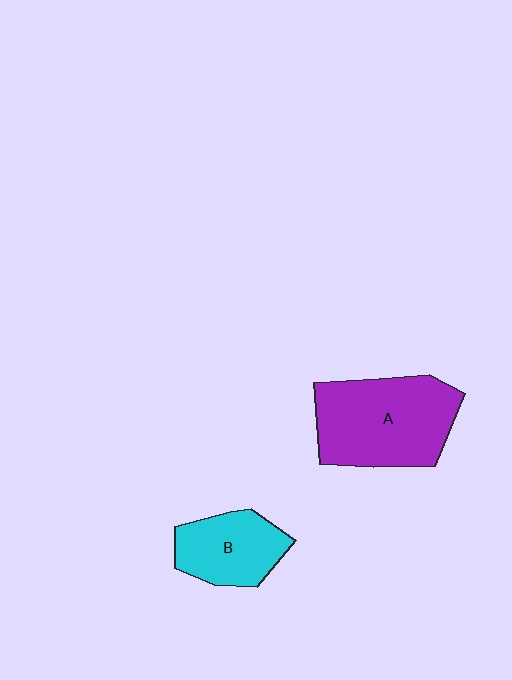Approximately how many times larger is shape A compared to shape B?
Approximately 1.7 times.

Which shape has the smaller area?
Shape B (cyan).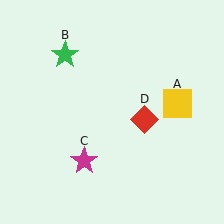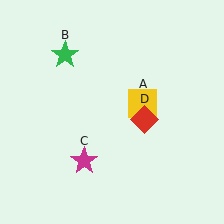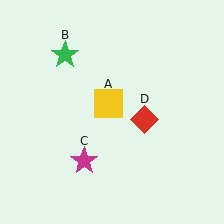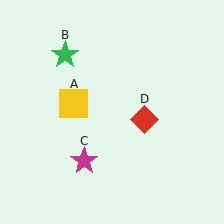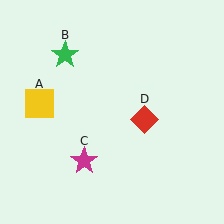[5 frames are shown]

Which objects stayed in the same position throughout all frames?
Green star (object B) and magenta star (object C) and red diamond (object D) remained stationary.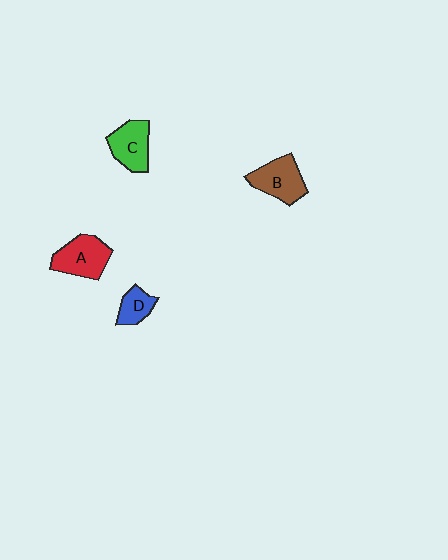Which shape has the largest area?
Shape A (red).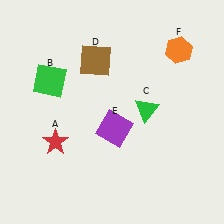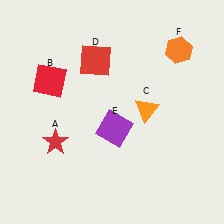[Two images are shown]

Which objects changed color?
B changed from green to red. C changed from green to orange. D changed from brown to red.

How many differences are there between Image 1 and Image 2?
There are 3 differences between the two images.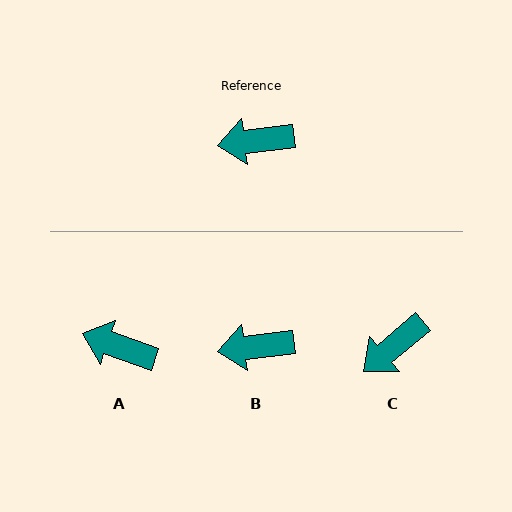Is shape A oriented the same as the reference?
No, it is off by about 26 degrees.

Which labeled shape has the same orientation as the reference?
B.